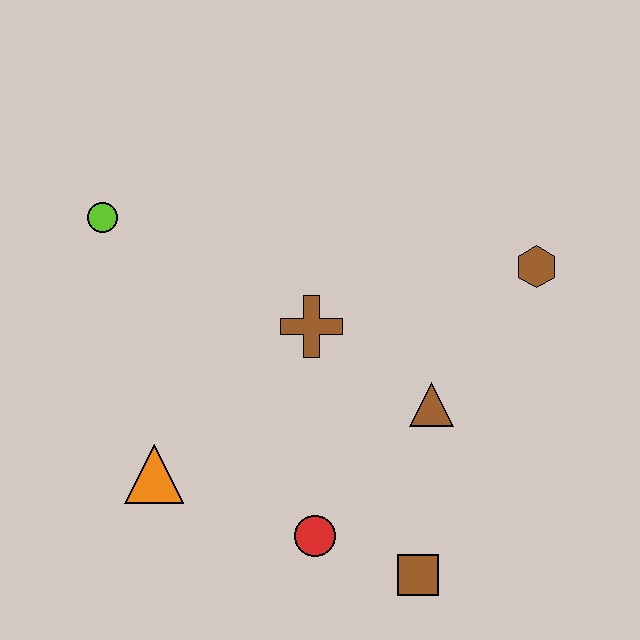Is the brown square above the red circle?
No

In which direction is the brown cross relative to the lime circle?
The brown cross is to the right of the lime circle.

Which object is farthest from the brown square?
The lime circle is farthest from the brown square.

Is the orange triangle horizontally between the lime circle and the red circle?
Yes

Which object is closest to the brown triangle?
The brown cross is closest to the brown triangle.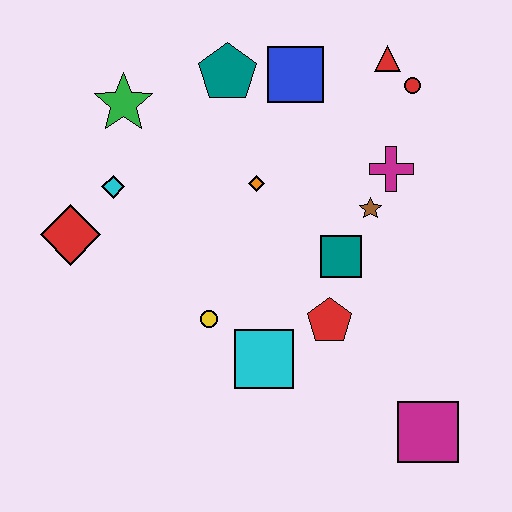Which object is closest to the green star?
The cyan diamond is closest to the green star.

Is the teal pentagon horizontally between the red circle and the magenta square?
No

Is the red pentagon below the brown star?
Yes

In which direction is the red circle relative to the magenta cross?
The red circle is above the magenta cross.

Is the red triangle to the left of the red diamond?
No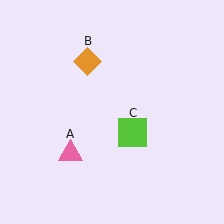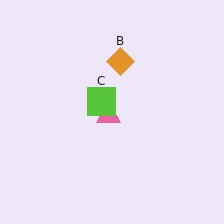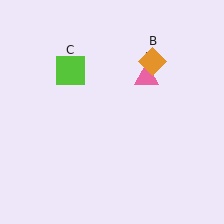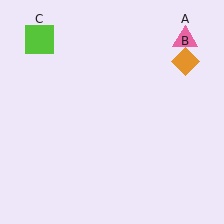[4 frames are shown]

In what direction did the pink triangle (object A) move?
The pink triangle (object A) moved up and to the right.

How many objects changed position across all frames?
3 objects changed position: pink triangle (object A), orange diamond (object B), lime square (object C).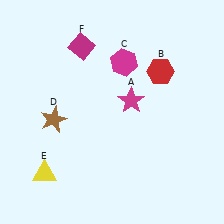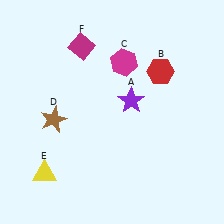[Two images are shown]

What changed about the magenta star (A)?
In Image 1, A is magenta. In Image 2, it changed to purple.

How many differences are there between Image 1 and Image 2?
There is 1 difference between the two images.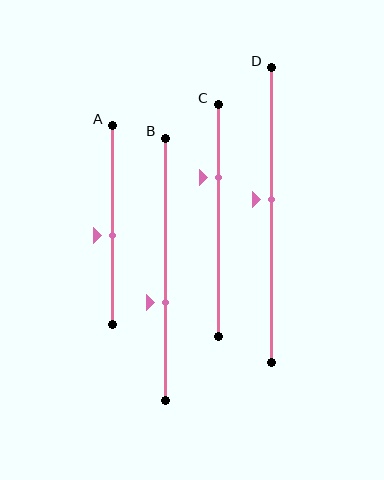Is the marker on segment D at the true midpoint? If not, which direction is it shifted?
No, the marker on segment D is shifted upward by about 5% of the segment length.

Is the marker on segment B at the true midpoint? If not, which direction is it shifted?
No, the marker on segment B is shifted downward by about 13% of the segment length.